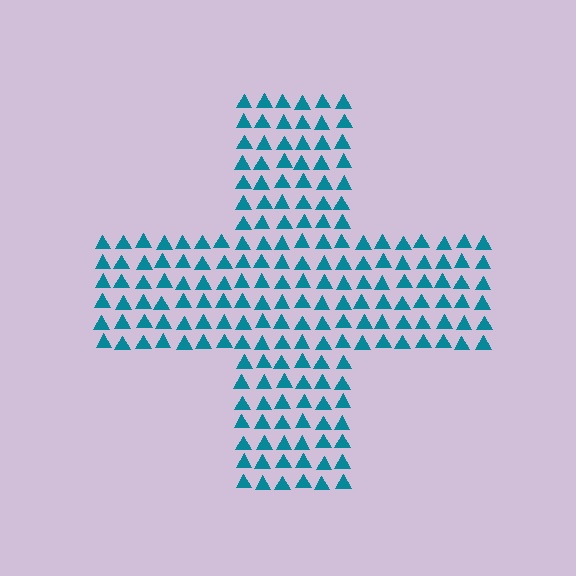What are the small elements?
The small elements are triangles.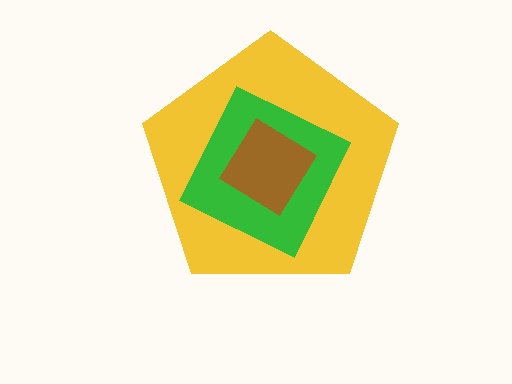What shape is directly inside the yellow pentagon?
The green diamond.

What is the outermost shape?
The yellow pentagon.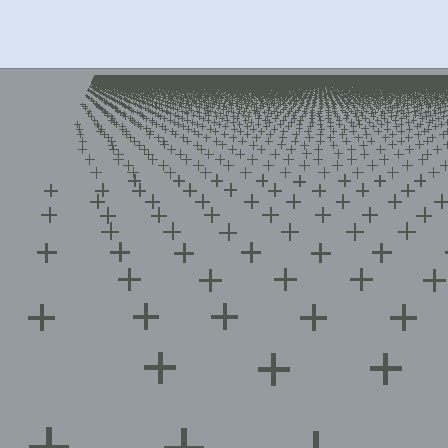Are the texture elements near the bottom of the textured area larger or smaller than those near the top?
Larger. Near the bottom, elements are closer to the viewer and appear at a bigger on-screen size.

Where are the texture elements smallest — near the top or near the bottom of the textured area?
Near the top.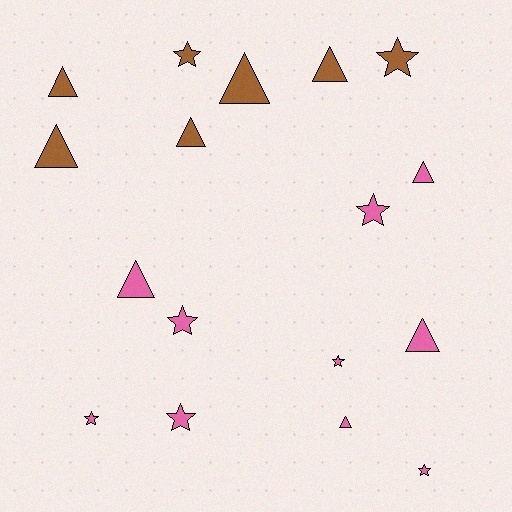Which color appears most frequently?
Pink, with 10 objects.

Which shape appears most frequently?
Triangle, with 9 objects.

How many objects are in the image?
There are 17 objects.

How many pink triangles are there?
There are 4 pink triangles.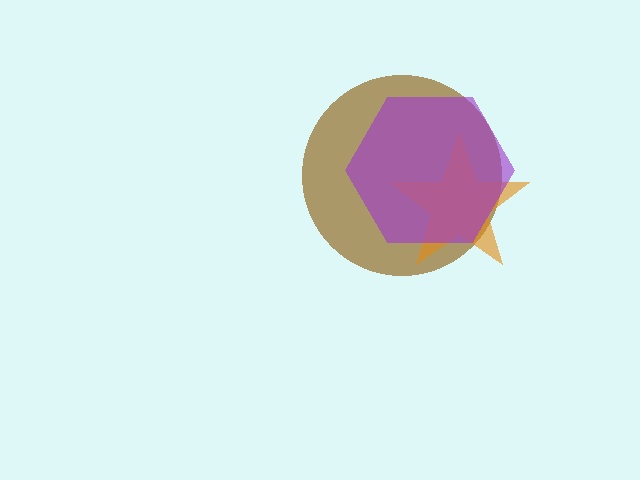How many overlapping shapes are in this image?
There are 3 overlapping shapes in the image.